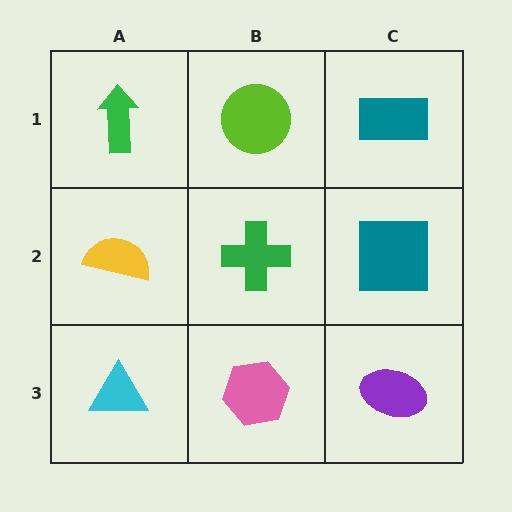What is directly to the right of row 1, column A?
A lime circle.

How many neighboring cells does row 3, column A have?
2.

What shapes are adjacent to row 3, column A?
A yellow semicircle (row 2, column A), a pink hexagon (row 3, column B).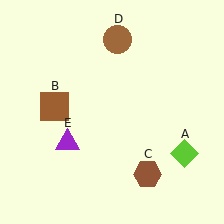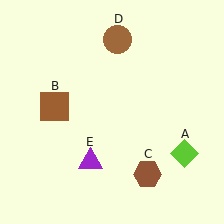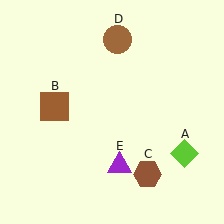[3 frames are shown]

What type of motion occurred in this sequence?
The purple triangle (object E) rotated counterclockwise around the center of the scene.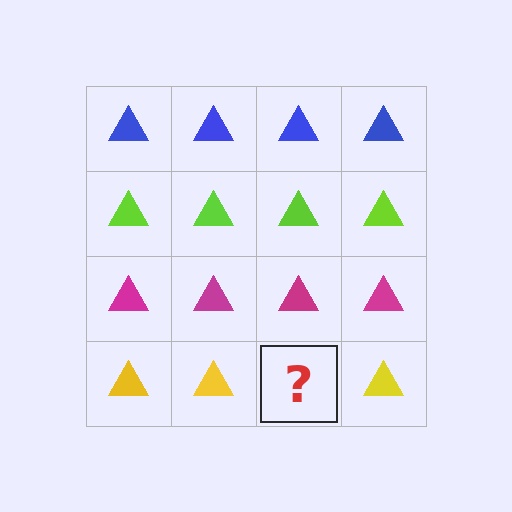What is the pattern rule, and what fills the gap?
The rule is that each row has a consistent color. The gap should be filled with a yellow triangle.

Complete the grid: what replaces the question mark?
The question mark should be replaced with a yellow triangle.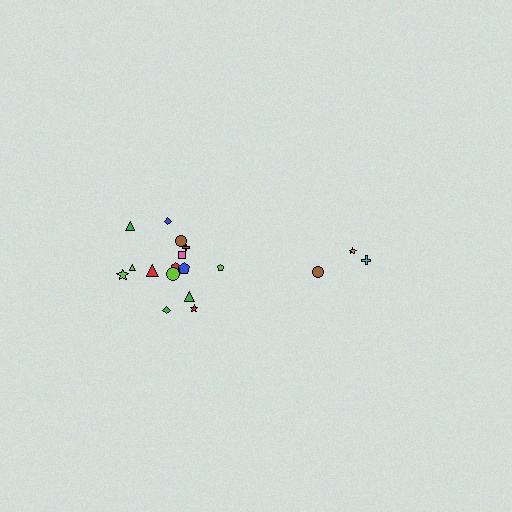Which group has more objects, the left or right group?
The left group.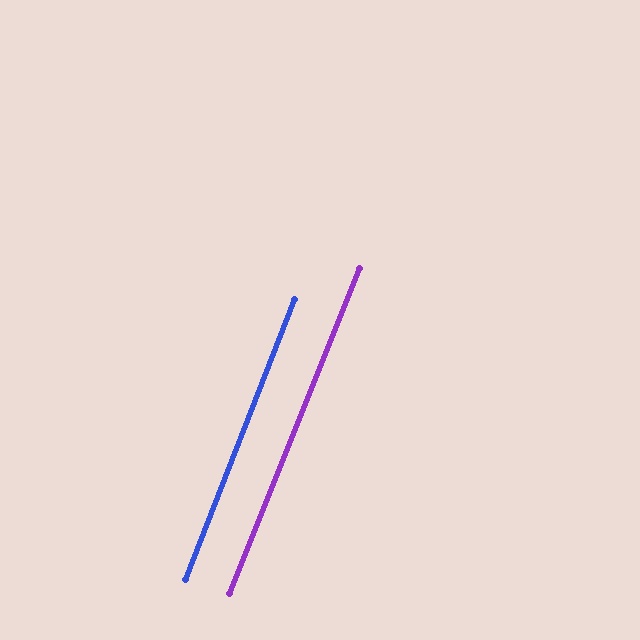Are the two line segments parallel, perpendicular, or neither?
Parallel — their directions differ by only 0.3°.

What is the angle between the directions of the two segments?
Approximately 0 degrees.